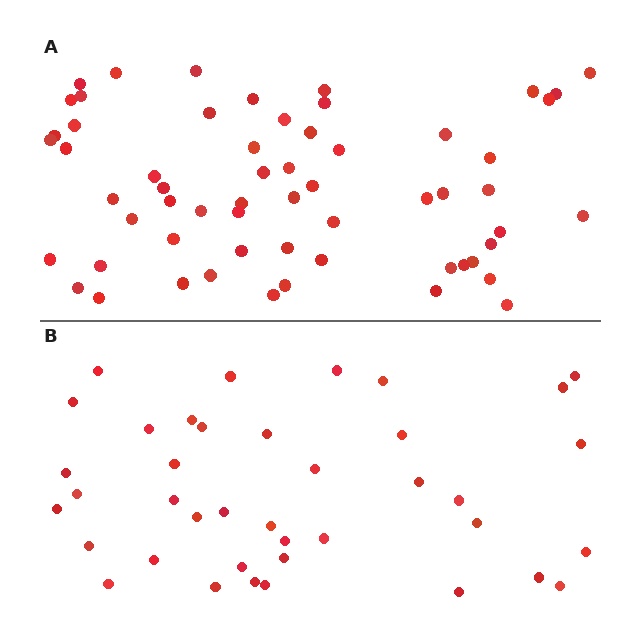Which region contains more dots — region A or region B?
Region A (the top region) has more dots.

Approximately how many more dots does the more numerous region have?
Region A has approximately 20 more dots than region B.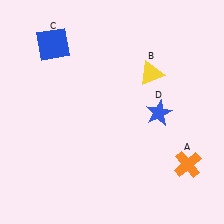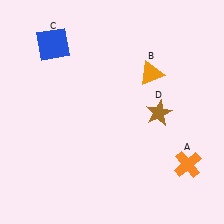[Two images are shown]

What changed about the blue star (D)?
In Image 1, D is blue. In Image 2, it changed to brown.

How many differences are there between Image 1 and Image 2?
There are 2 differences between the two images.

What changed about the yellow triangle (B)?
In Image 1, B is yellow. In Image 2, it changed to orange.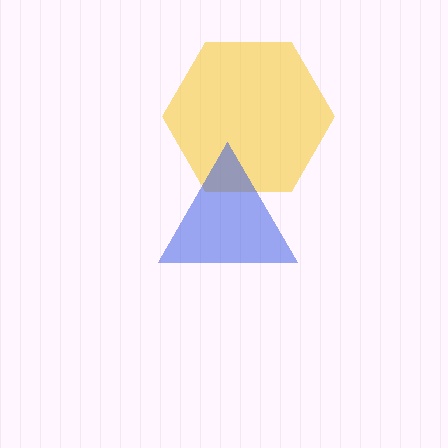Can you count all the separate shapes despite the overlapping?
Yes, there are 2 separate shapes.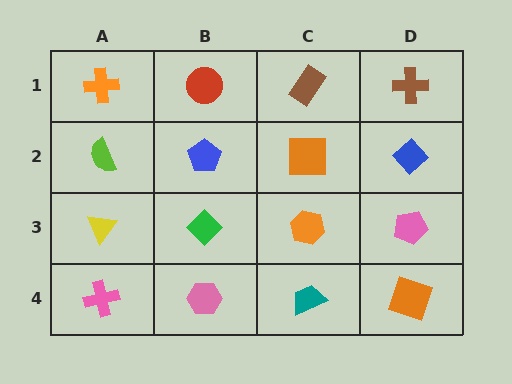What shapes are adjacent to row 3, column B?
A blue pentagon (row 2, column B), a pink hexagon (row 4, column B), a yellow triangle (row 3, column A), an orange hexagon (row 3, column C).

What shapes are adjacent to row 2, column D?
A brown cross (row 1, column D), a pink pentagon (row 3, column D), an orange square (row 2, column C).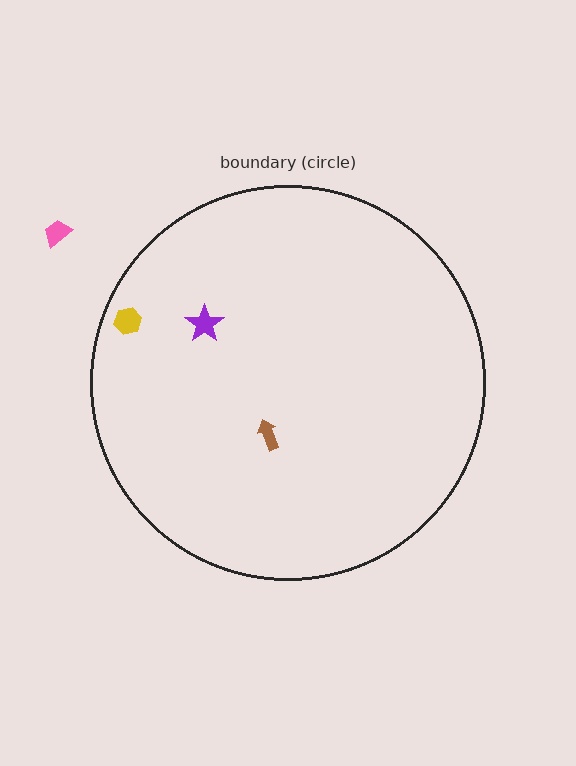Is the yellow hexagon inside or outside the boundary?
Inside.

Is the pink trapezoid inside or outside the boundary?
Outside.